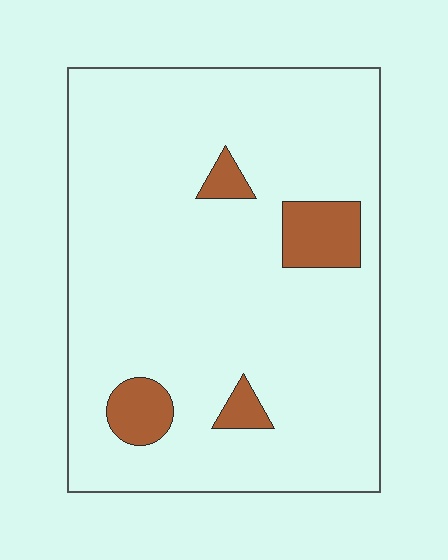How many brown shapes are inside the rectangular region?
4.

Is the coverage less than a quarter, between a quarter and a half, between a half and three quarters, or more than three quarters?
Less than a quarter.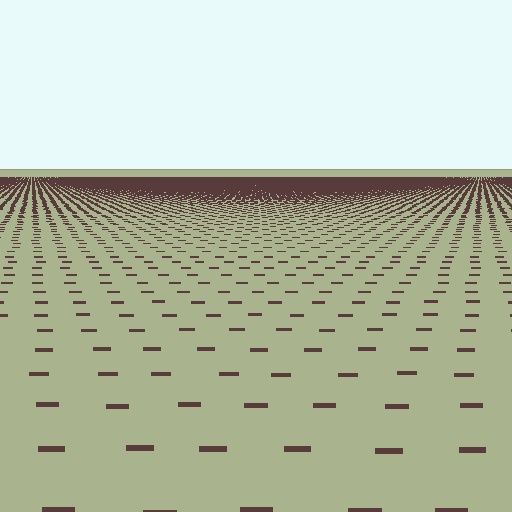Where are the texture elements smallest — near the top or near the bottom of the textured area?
Near the top.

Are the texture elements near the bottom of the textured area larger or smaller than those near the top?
Larger. Near the bottom, elements are closer to the viewer and appear at a bigger on-screen size.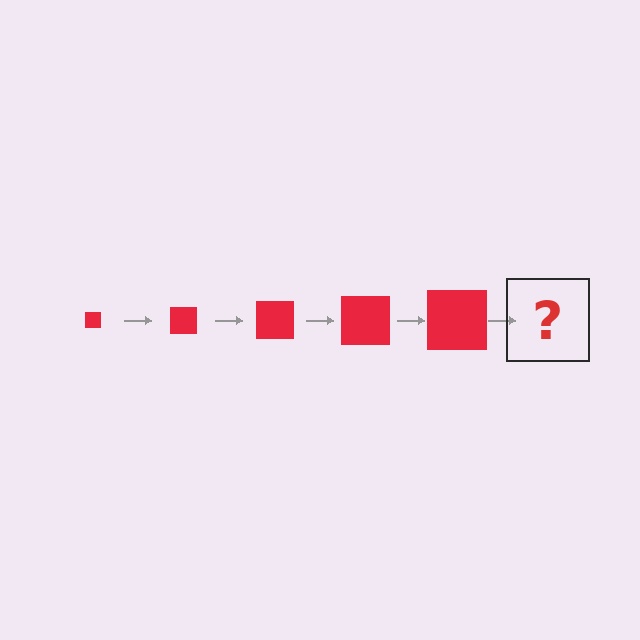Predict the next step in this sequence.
The next step is a red square, larger than the previous one.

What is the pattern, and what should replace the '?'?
The pattern is that the square gets progressively larger each step. The '?' should be a red square, larger than the previous one.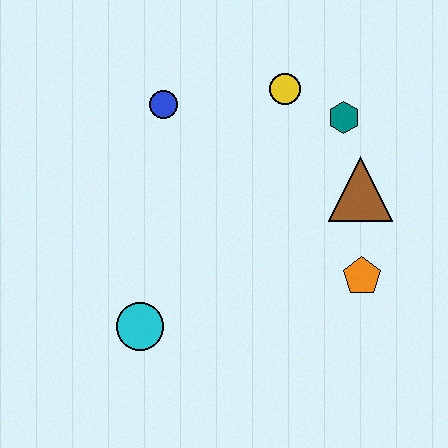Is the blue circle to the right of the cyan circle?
Yes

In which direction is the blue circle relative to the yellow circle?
The blue circle is to the left of the yellow circle.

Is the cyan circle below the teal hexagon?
Yes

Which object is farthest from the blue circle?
The orange pentagon is farthest from the blue circle.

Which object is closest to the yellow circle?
The teal hexagon is closest to the yellow circle.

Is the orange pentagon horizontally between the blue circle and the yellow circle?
No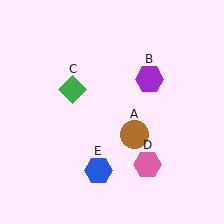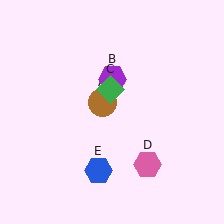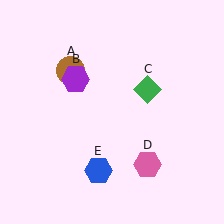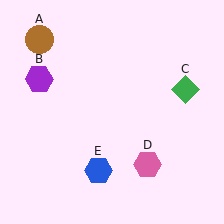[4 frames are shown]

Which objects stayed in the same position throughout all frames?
Pink hexagon (object D) and blue hexagon (object E) remained stationary.